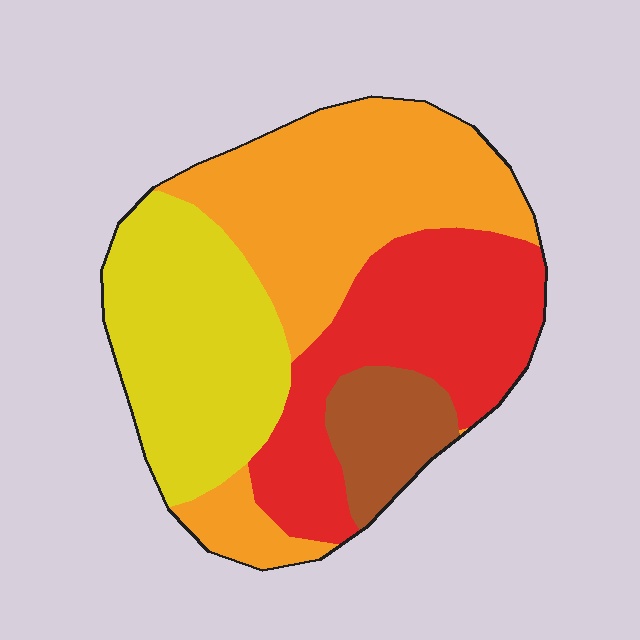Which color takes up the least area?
Brown, at roughly 10%.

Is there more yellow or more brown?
Yellow.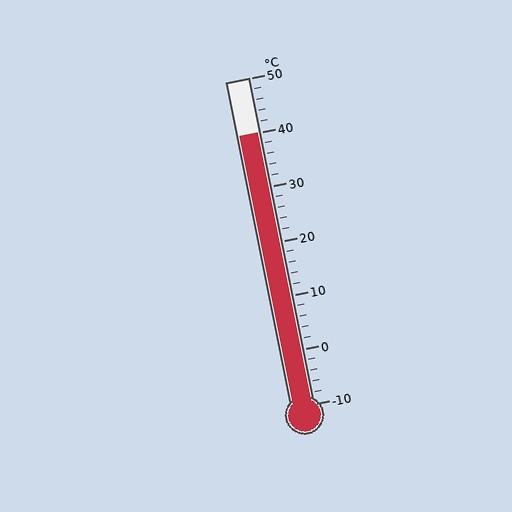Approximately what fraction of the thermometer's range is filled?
The thermometer is filled to approximately 85% of its range.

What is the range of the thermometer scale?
The thermometer scale ranges from -10°C to 50°C.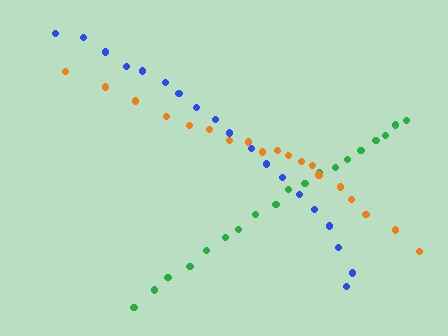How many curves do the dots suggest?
There are 3 distinct paths.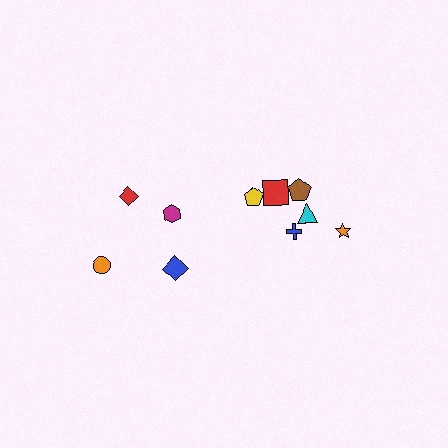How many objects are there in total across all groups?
There are 10 objects.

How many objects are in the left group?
There are 4 objects.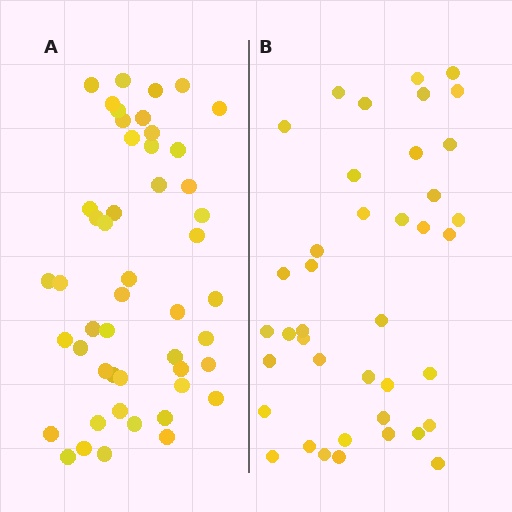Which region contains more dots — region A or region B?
Region A (the left region) has more dots.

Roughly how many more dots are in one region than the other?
Region A has roughly 8 or so more dots than region B.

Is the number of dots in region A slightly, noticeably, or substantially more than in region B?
Region A has only slightly more — the two regions are fairly close. The ratio is roughly 1.2 to 1.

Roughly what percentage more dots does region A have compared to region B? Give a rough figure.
About 20% more.